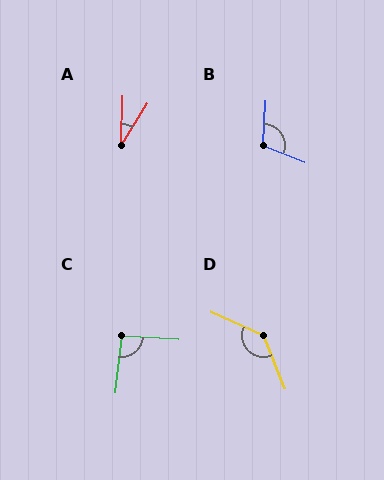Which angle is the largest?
D, at approximately 136 degrees.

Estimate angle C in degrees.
Approximately 93 degrees.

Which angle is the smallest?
A, at approximately 30 degrees.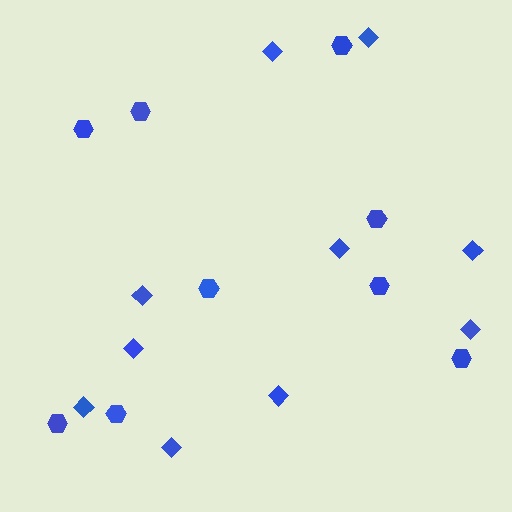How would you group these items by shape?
There are 2 groups: one group of diamonds (10) and one group of hexagons (9).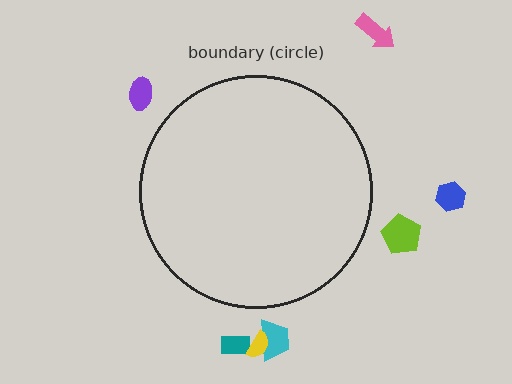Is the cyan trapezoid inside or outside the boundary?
Outside.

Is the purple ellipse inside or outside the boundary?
Outside.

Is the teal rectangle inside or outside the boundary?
Outside.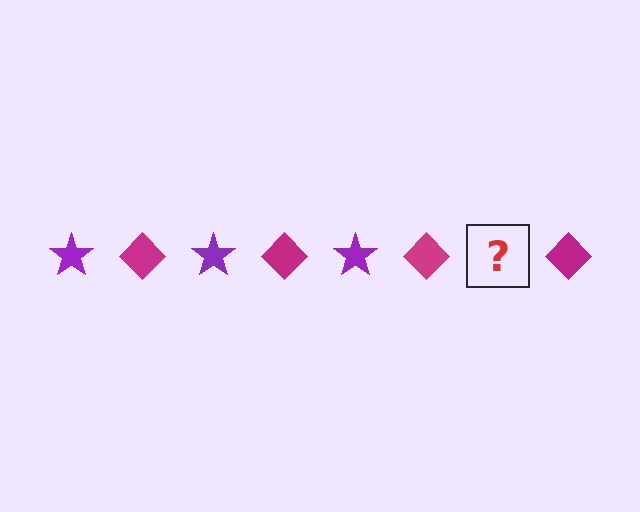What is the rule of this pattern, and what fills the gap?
The rule is that the pattern alternates between purple star and magenta diamond. The gap should be filled with a purple star.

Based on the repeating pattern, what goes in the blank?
The blank should be a purple star.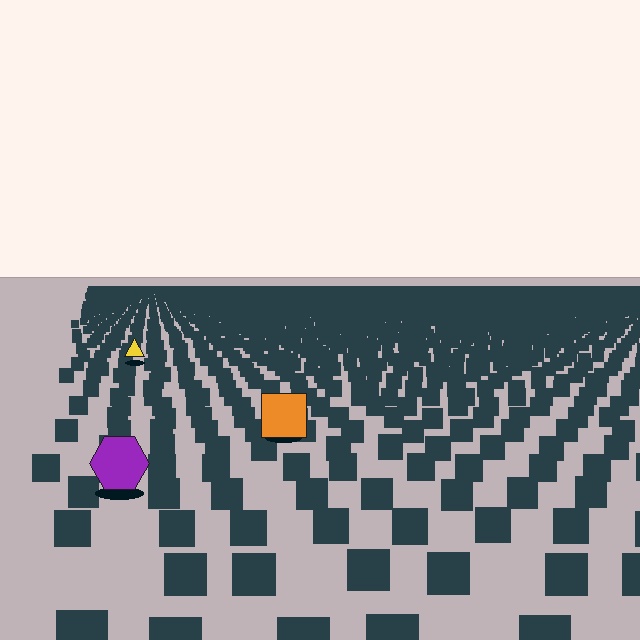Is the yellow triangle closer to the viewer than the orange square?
No. The orange square is closer — you can tell from the texture gradient: the ground texture is coarser near it.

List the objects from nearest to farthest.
From nearest to farthest: the purple hexagon, the orange square, the yellow triangle.